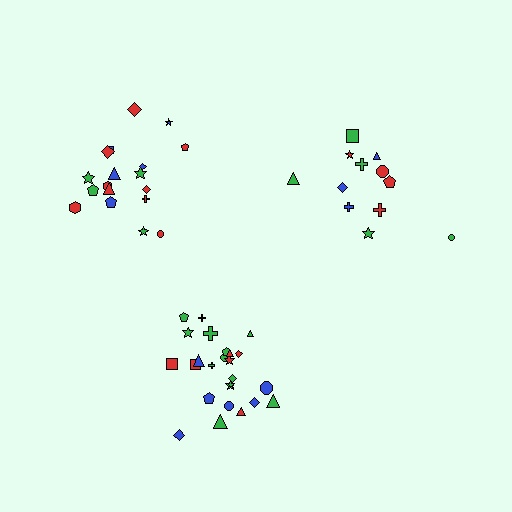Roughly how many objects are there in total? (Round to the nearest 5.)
Roughly 55 objects in total.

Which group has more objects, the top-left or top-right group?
The top-left group.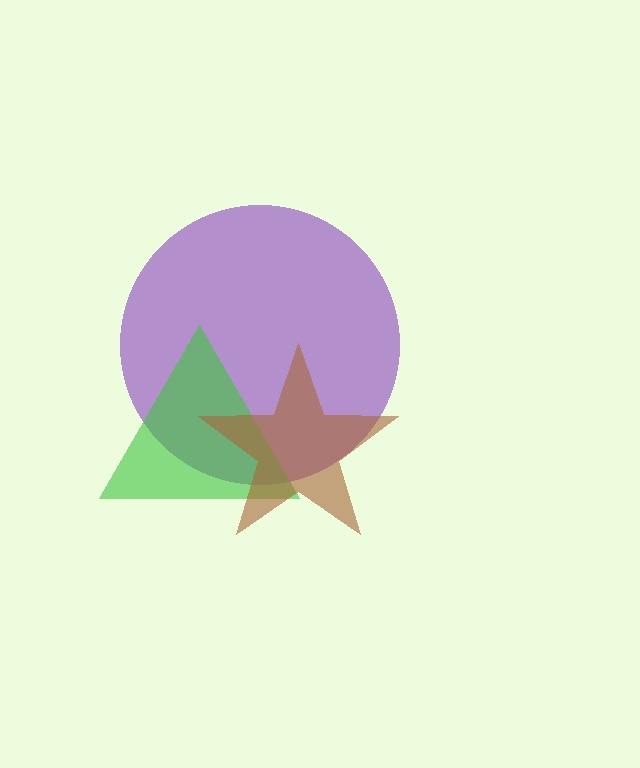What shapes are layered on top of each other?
The layered shapes are: a purple circle, a green triangle, a brown star.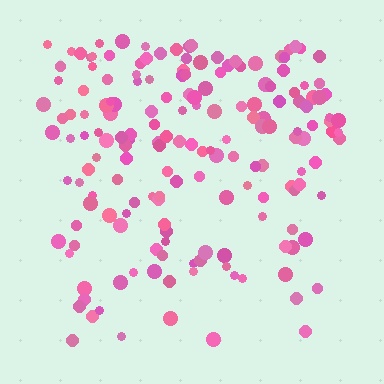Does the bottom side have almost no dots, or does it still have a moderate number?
Still a moderate number, just noticeably fewer than the top.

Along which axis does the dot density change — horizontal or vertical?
Vertical.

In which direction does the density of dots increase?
From bottom to top, with the top side densest.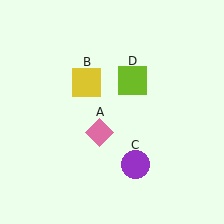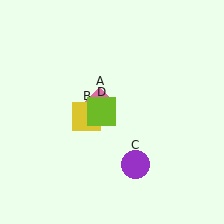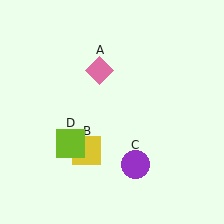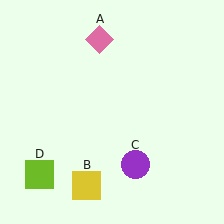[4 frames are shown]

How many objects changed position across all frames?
3 objects changed position: pink diamond (object A), yellow square (object B), lime square (object D).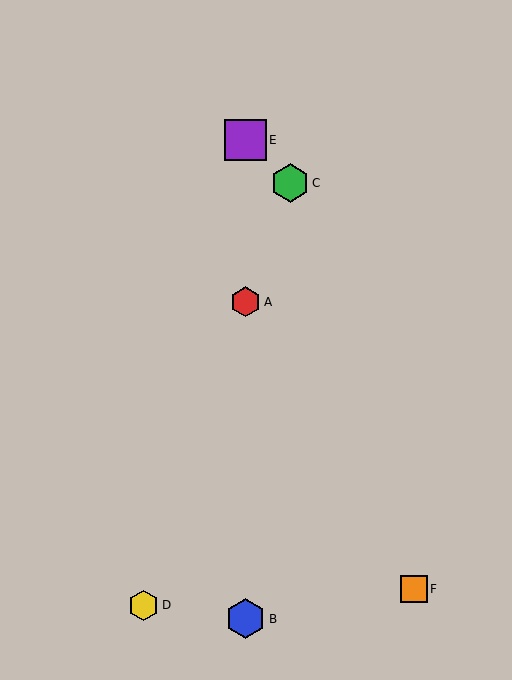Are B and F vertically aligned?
No, B is at x≈246 and F is at x≈414.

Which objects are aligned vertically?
Objects A, B, E are aligned vertically.